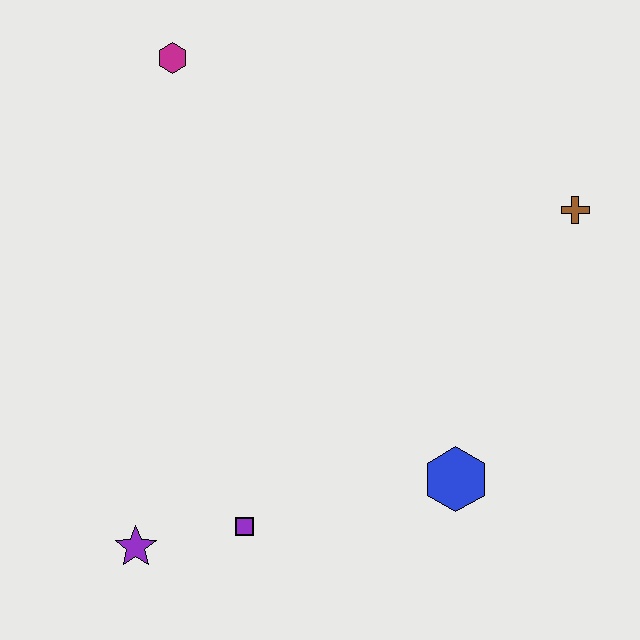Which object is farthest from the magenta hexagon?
The blue hexagon is farthest from the magenta hexagon.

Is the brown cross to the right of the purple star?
Yes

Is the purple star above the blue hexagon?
No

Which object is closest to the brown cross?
The blue hexagon is closest to the brown cross.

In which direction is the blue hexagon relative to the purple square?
The blue hexagon is to the right of the purple square.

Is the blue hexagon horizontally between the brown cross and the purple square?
Yes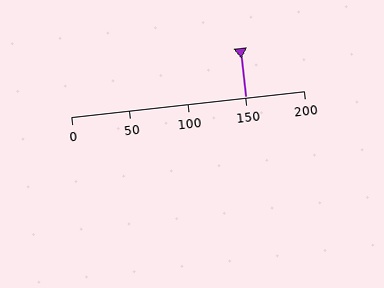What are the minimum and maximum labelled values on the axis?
The axis runs from 0 to 200.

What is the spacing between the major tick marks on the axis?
The major ticks are spaced 50 apart.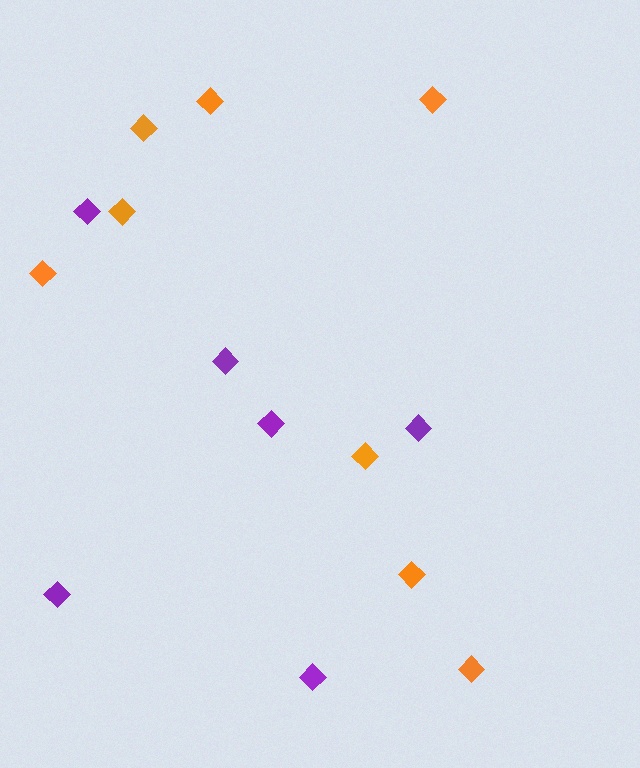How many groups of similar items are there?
There are 2 groups: one group of purple diamonds (6) and one group of orange diamonds (8).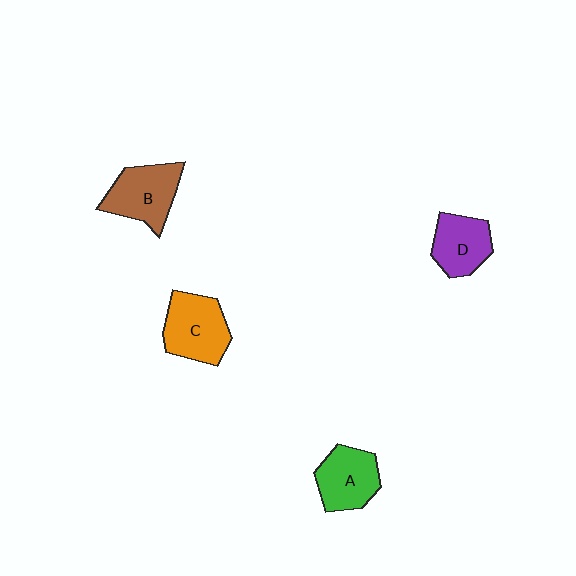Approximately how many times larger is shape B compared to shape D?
Approximately 1.2 times.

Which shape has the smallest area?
Shape D (purple).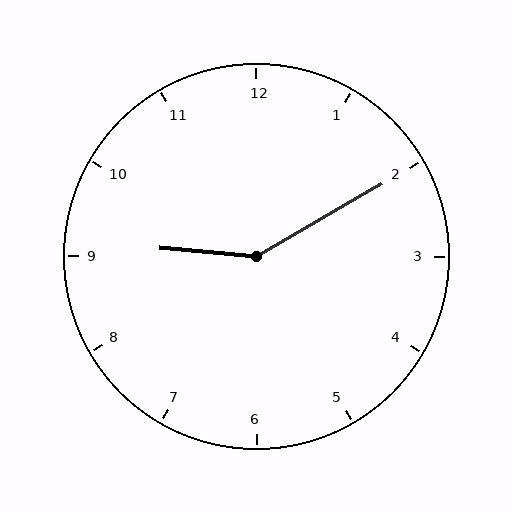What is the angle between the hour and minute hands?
Approximately 145 degrees.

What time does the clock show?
9:10.